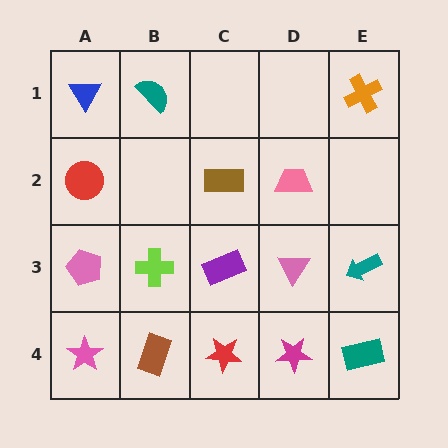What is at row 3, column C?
A purple rectangle.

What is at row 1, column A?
A blue triangle.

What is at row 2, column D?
A pink trapezoid.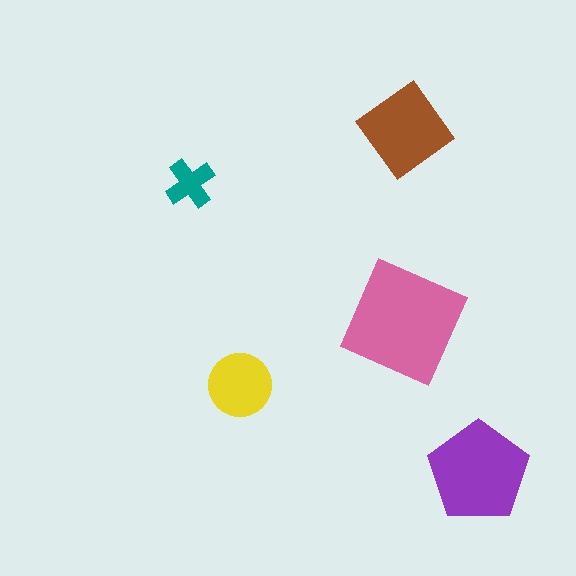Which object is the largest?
The pink square.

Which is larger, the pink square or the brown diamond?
The pink square.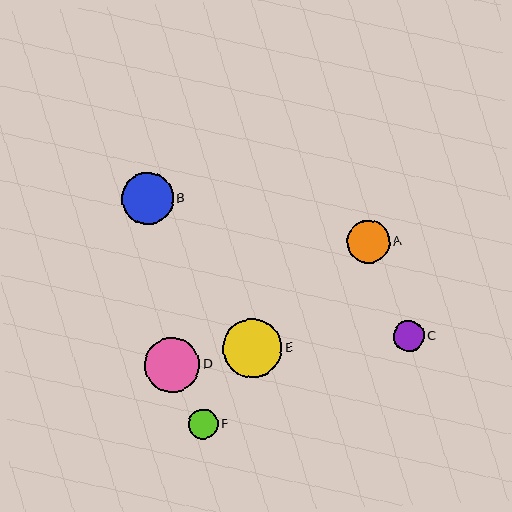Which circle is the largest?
Circle E is the largest with a size of approximately 60 pixels.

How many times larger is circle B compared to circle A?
Circle B is approximately 1.2 times the size of circle A.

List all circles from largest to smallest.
From largest to smallest: E, D, B, A, C, F.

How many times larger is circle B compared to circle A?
Circle B is approximately 1.2 times the size of circle A.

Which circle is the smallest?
Circle F is the smallest with a size of approximately 29 pixels.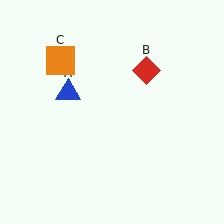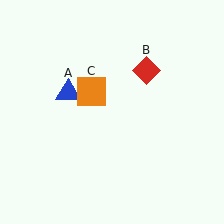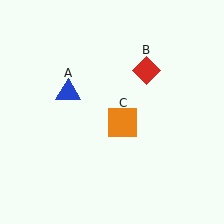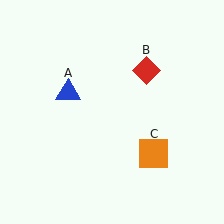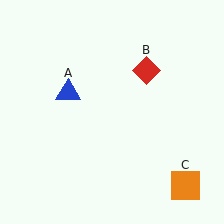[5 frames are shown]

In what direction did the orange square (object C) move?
The orange square (object C) moved down and to the right.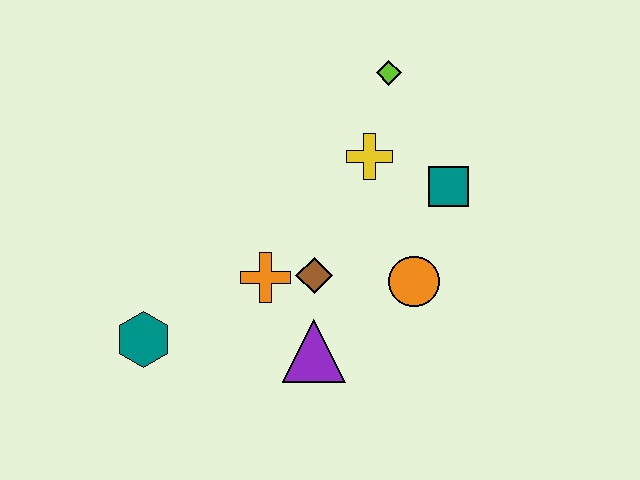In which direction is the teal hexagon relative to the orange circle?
The teal hexagon is to the left of the orange circle.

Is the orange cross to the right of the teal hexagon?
Yes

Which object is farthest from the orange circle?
The teal hexagon is farthest from the orange circle.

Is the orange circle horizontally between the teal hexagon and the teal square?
Yes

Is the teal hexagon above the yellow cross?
No